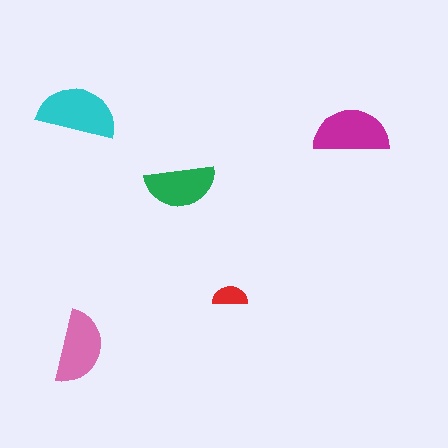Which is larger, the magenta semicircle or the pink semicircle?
The magenta one.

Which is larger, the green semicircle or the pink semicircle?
The pink one.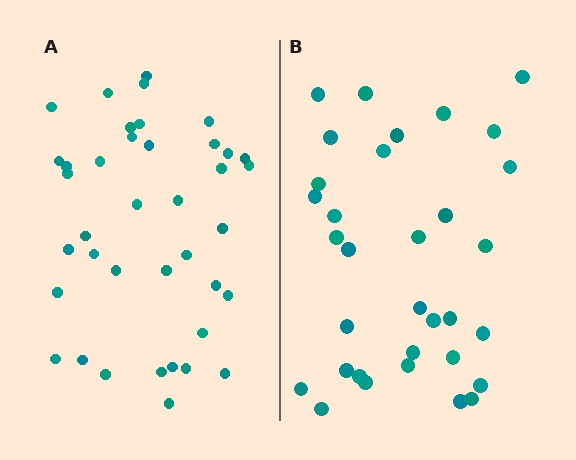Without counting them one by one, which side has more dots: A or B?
Region A (the left region) has more dots.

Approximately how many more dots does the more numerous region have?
Region A has about 6 more dots than region B.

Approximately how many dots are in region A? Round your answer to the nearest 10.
About 40 dots. (The exact count is 39, which rounds to 40.)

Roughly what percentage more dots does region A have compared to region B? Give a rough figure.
About 20% more.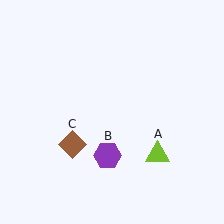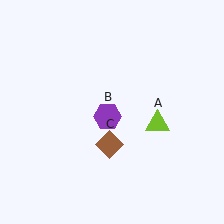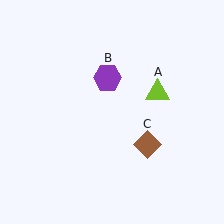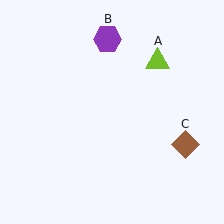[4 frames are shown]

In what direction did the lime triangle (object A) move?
The lime triangle (object A) moved up.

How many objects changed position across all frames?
3 objects changed position: lime triangle (object A), purple hexagon (object B), brown diamond (object C).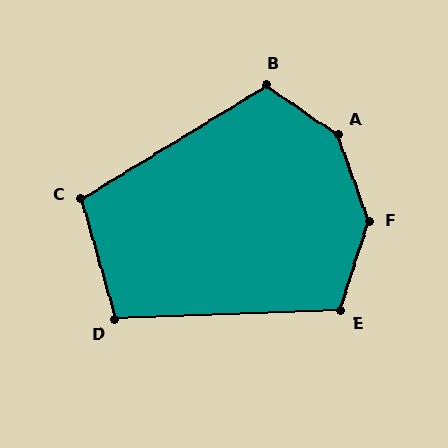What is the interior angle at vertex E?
Approximately 110 degrees (obtuse).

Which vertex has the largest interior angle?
A, at approximately 144 degrees.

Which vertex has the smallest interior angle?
D, at approximately 103 degrees.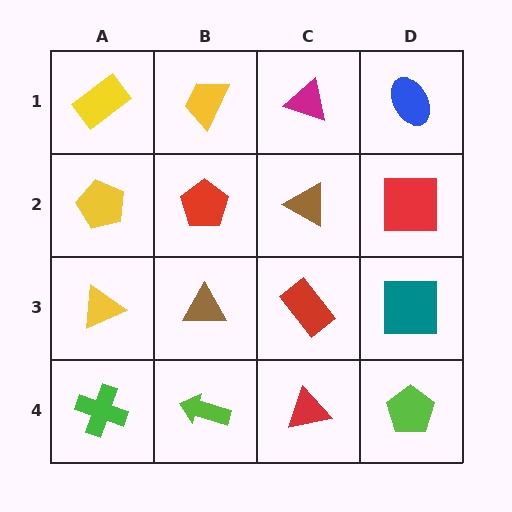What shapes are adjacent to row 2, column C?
A magenta triangle (row 1, column C), a red rectangle (row 3, column C), a red pentagon (row 2, column B), a red square (row 2, column D).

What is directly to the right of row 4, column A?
A lime arrow.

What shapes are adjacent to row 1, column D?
A red square (row 2, column D), a magenta triangle (row 1, column C).